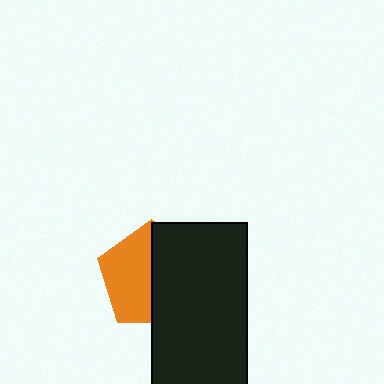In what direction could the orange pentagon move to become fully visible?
The orange pentagon could move left. That would shift it out from behind the black rectangle entirely.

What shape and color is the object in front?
The object in front is a black rectangle.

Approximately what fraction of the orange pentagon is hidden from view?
Roughly 50% of the orange pentagon is hidden behind the black rectangle.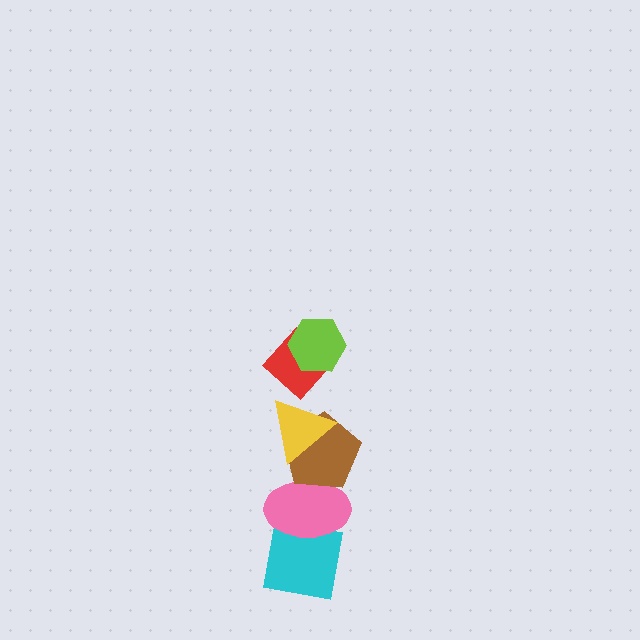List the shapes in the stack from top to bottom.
From top to bottom: the lime hexagon, the red diamond, the yellow triangle, the brown pentagon, the pink ellipse, the cyan square.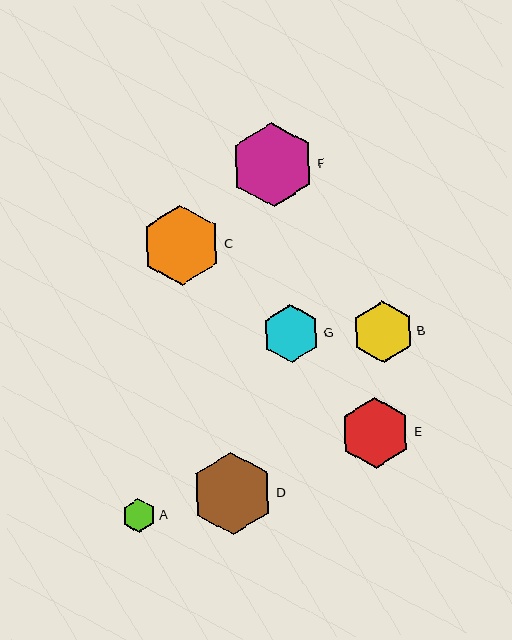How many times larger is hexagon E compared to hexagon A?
Hexagon E is approximately 2.1 times the size of hexagon A.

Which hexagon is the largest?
Hexagon F is the largest with a size of approximately 84 pixels.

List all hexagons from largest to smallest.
From largest to smallest: F, D, C, E, B, G, A.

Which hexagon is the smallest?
Hexagon A is the smallest with a size of approximately 34 pixels.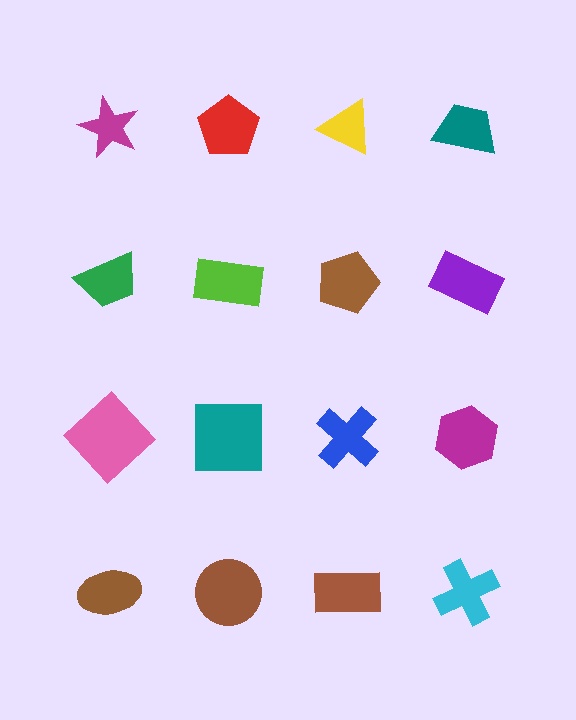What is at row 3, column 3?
A blue cross.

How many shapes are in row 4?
4 shapes.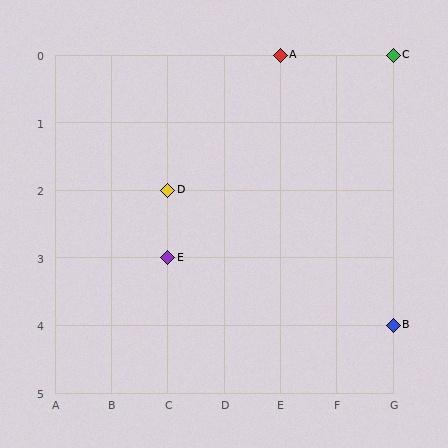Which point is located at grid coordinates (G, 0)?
Point C is at (G, 0).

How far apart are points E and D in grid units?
Points E and D are 1 row apart.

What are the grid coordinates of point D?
Point D is at grid coordinates (C, 2).